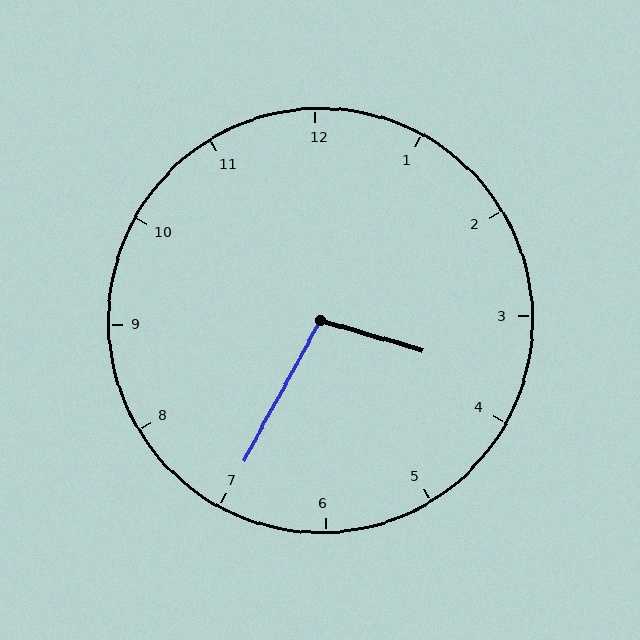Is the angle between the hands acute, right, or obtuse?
It is obtuse.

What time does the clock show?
3:35.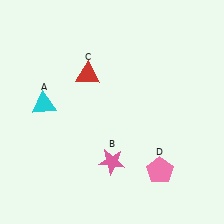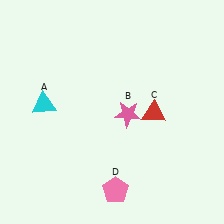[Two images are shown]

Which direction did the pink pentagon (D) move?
The pink pentagon (D) moved left.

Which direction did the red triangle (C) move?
The red triangle (C) moved right.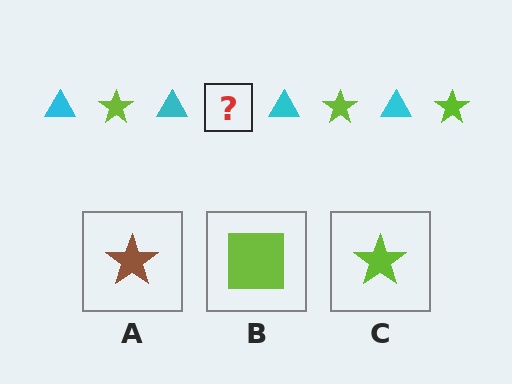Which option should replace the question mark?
Option C.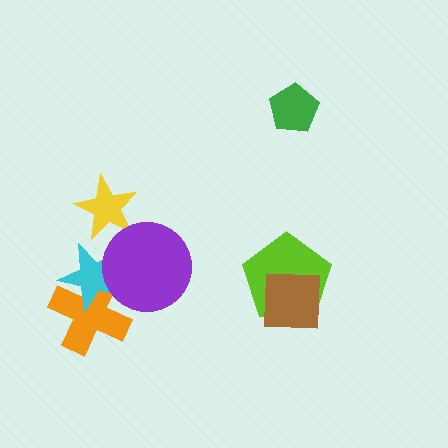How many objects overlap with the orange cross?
2 objects overlap with the orange cross.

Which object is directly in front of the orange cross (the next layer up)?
The cyan star is directly in front of the orange cross.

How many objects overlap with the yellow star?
0 objects overlap with the yellow star.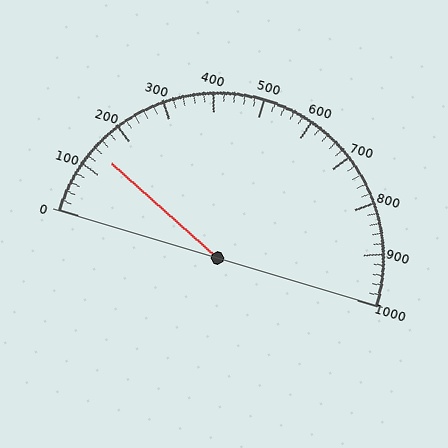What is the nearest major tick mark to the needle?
The nearest major tick mark is 100.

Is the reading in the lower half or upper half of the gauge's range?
The reading is in the lower half of the range (0 to 1000).